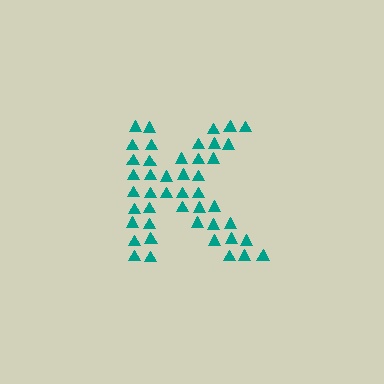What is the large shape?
The large shape is the letter K.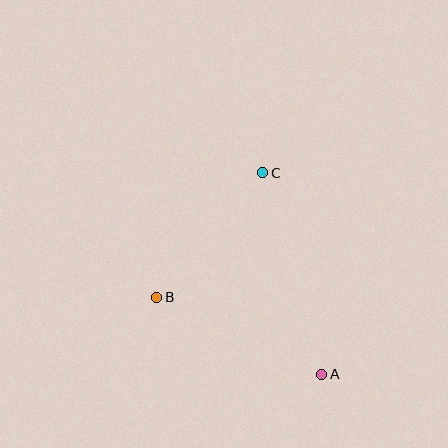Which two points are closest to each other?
Points B and C are closest to each other.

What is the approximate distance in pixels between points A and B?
The distance between A and B is approximately 182 pixels.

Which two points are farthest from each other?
Points A and C are farthest from each other.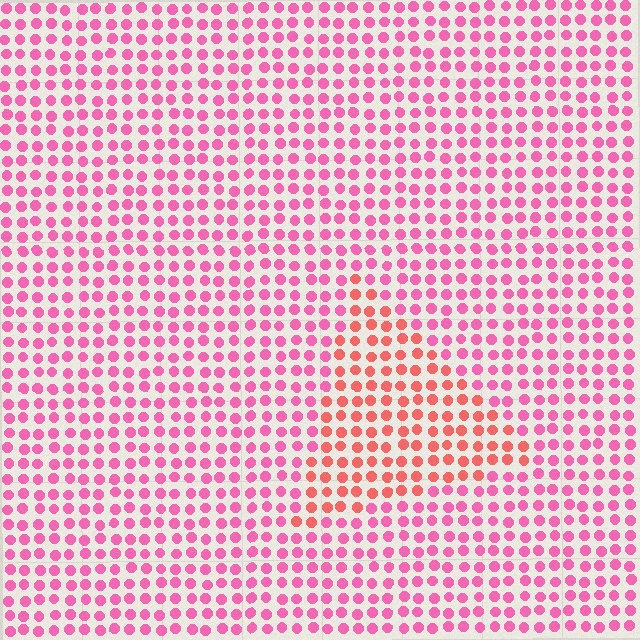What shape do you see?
I see a triangle.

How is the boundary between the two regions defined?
The boundary is defined purely by a slight shift in hue (about 33 degrees). Spacing, size, and orientation are identical on both sides.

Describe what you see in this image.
The image is filled with small pink elements in a uniform arrangement. A triangle-shaped region is visible where the elements are tinted to a slightly different hue, forming a subtle color boundary.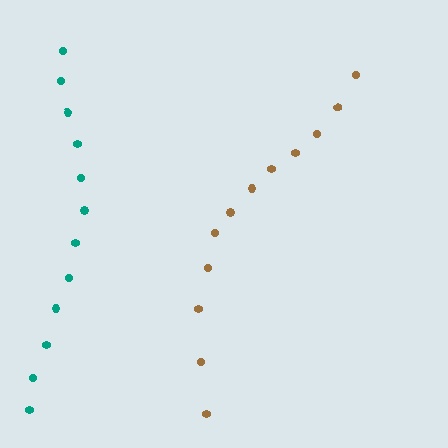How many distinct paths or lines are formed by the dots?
There are 2 distinct paths.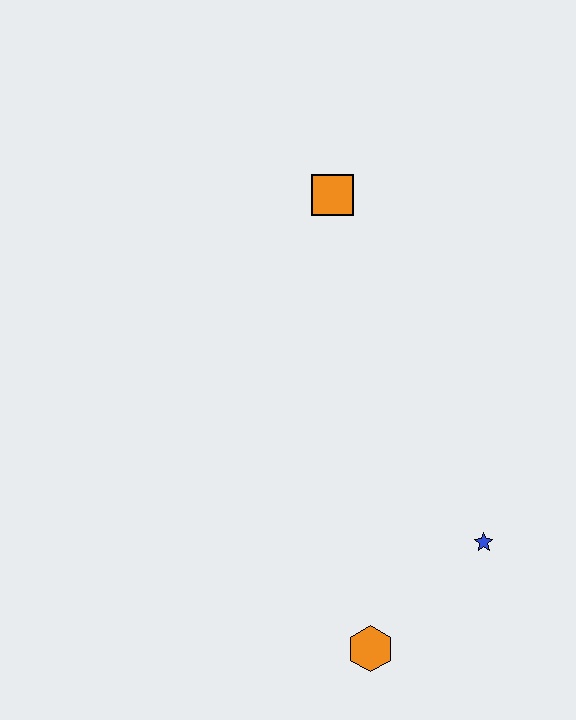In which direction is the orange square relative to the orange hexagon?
The orange square is above the orange hexagon.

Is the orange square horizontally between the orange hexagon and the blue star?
No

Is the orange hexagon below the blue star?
Yes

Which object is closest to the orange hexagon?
The blue star is closest to the orange hexagon.